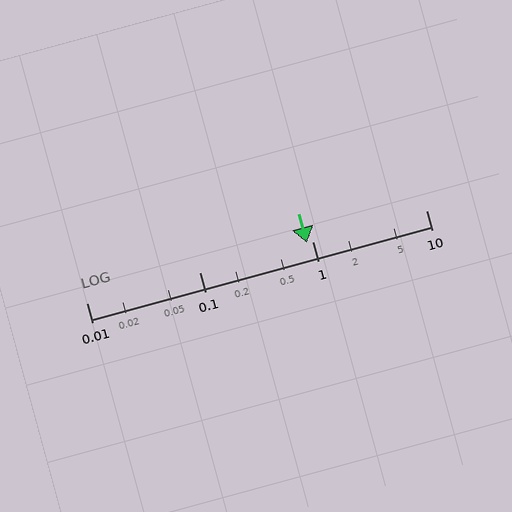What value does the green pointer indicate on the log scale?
The pointer indicates approximately 0.89.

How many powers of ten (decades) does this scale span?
The scale spans 3 decades, from 0.01 to 10.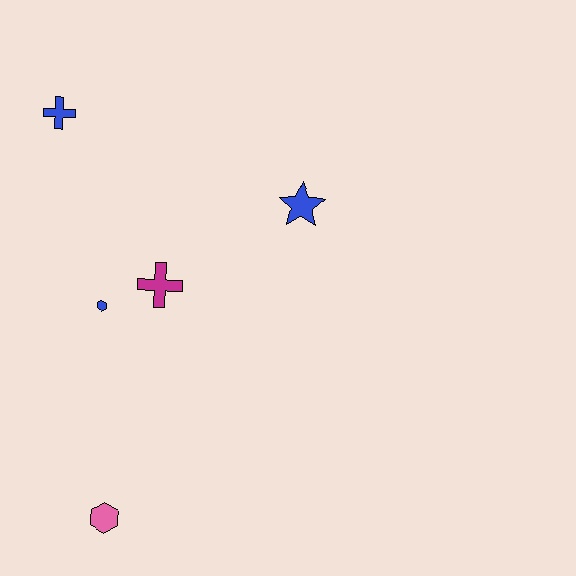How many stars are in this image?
There is 1 star.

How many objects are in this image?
There are 5 objects.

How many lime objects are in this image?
There are no lime objects.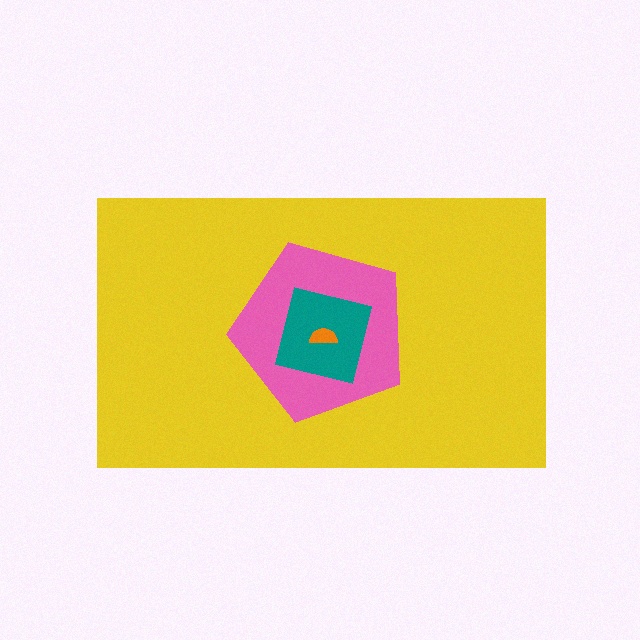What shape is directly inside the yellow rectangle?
The pink pentagon.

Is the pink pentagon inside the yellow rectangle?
Yes.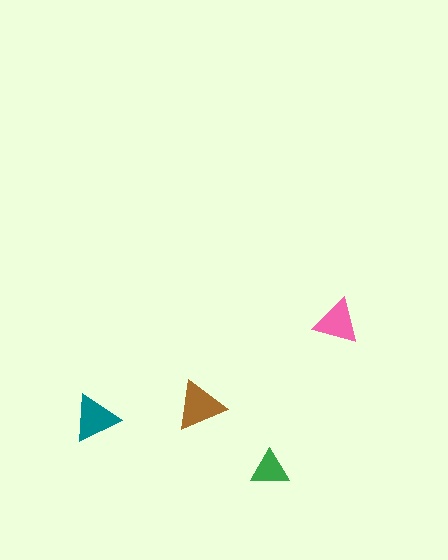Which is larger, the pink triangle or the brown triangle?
The brown one.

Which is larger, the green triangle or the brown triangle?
The brown one.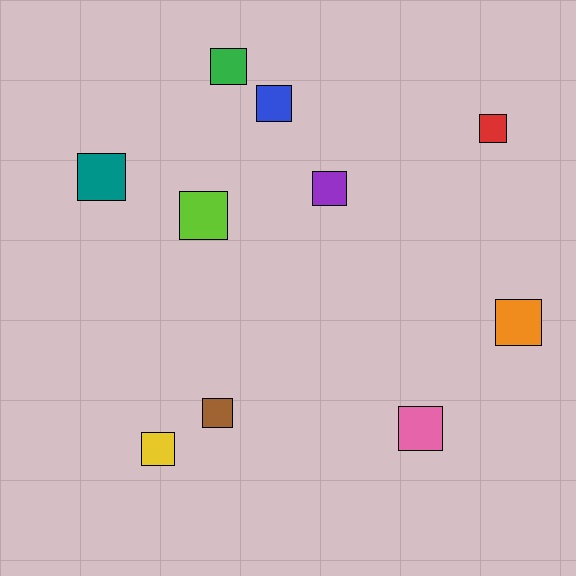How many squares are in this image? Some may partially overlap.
There are 10 squares.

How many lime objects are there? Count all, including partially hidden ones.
There is 1 lime object.